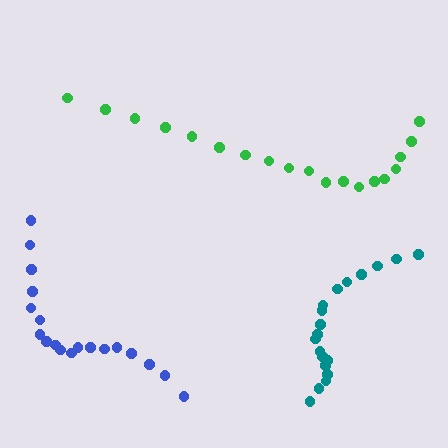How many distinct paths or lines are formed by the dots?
There are 3 distinct paths.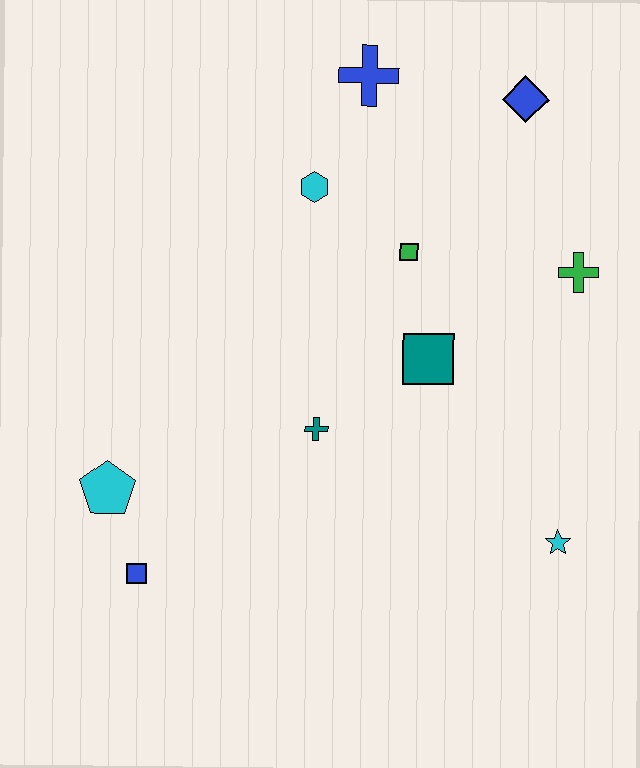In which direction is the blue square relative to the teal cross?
The blue square is to the left of the teal cross.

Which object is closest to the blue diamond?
The blue cross is closest to the blue diamond.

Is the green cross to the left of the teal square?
No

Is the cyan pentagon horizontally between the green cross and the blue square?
No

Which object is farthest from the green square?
The blue square is farthest from the green square.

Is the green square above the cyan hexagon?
No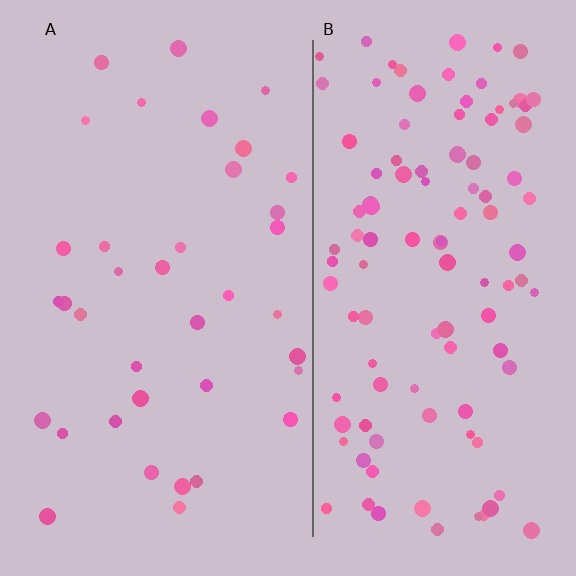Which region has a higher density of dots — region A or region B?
B (the right).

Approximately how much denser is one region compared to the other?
Approximately 2.9× — region B over region A.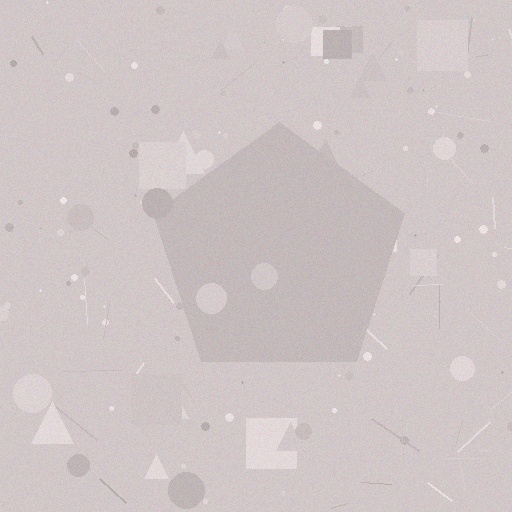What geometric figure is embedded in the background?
A pentagon is embedded in the background.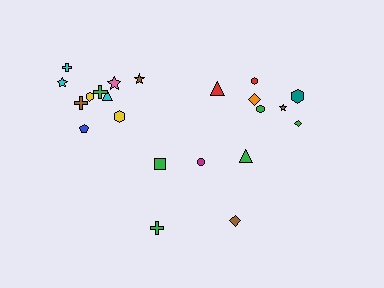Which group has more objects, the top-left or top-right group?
The top-left group.